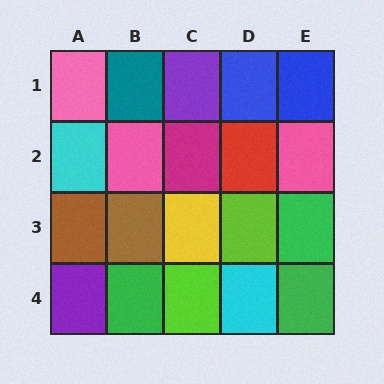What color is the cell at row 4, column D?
Cyan.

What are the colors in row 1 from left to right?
Pink, teal, purple, blue, blue.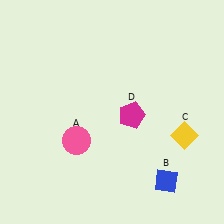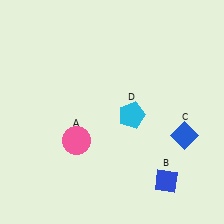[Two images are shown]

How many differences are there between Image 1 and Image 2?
There are 2 differences between the two images.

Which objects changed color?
C changed from yellow to blue. D changed from magenta to cyan.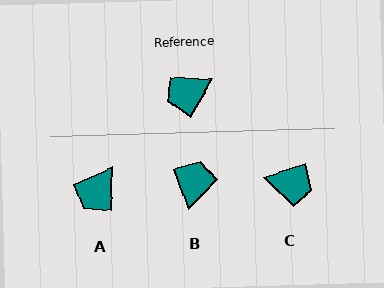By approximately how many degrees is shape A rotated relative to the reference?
Approximately 29 degrees counter-clockwise.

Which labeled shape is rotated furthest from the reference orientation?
C, about 139 degrees away.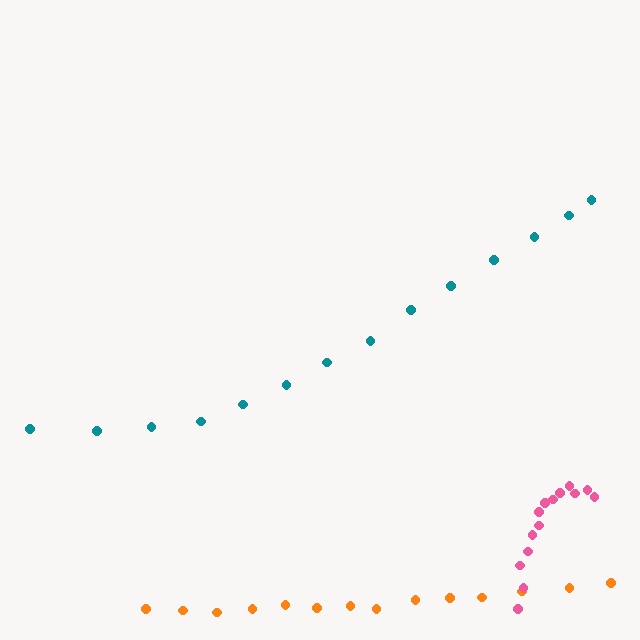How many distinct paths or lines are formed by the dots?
There are 3 distinct paths.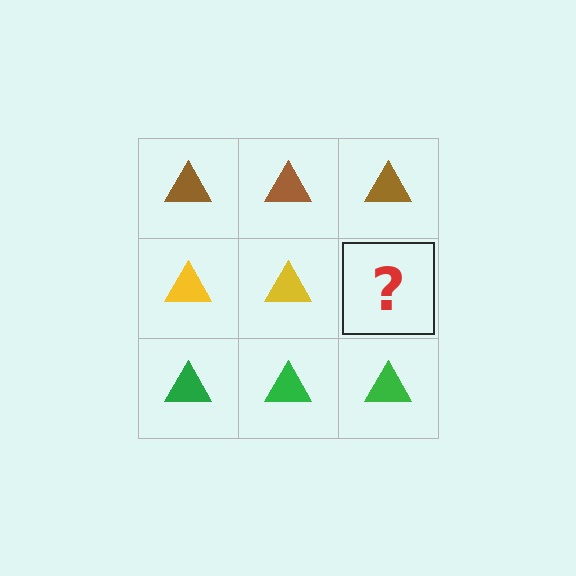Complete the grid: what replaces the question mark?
The question mark should be replaced with a yellow triangle.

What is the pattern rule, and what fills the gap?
The rule is that each row has a consistent color. The gap should be filled with a yellow triangle.